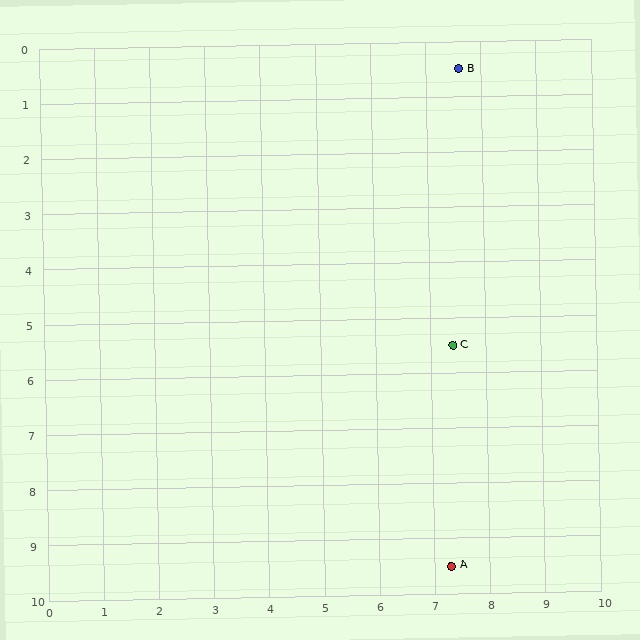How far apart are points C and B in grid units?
Points C and B are about 5.0 grid units apart.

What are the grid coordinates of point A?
Point A is at approximately (7.3, 9.5).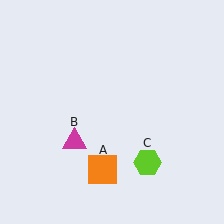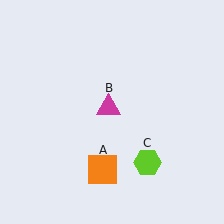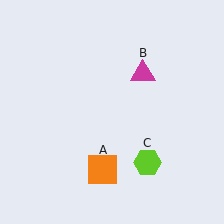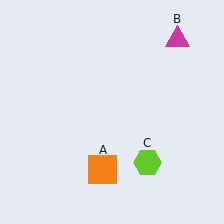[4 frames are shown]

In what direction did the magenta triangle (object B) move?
The magenta triangle (object B) moved up and to the right.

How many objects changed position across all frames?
1 object changed position: magenta triangle (object B).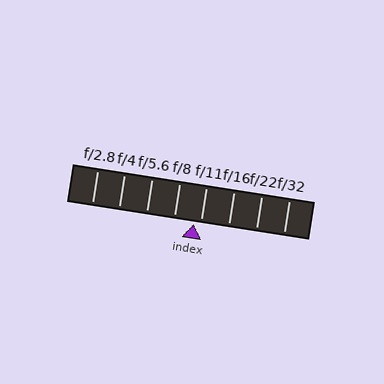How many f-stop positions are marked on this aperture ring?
There are 8 f-stop positions marked.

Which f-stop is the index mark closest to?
The index mark is closest to f/11.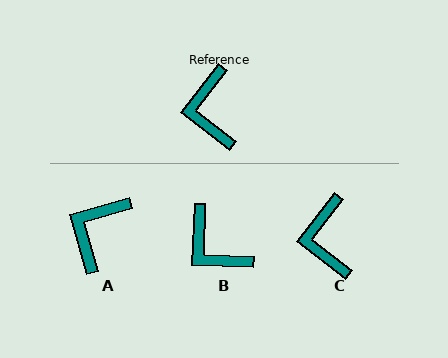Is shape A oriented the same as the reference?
No, it is off by about 36 degrees.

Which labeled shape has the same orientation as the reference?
C.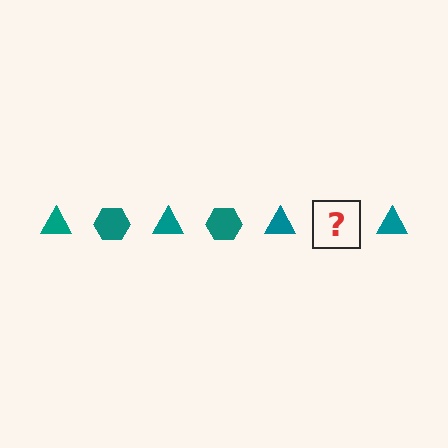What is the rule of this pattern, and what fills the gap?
The rule is that the pattern cycles through triangle, hexagon shapes in teal. The gap should be filled with a teal hexagon.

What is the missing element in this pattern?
The missing element is a teal hexagon.